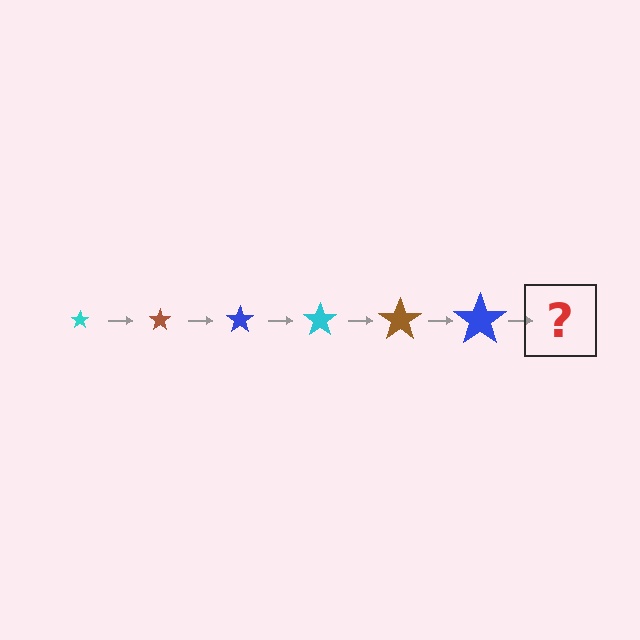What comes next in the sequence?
The next element should be a cyan star, larger than the previous one.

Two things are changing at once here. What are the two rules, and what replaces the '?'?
The two rules are that the star grows larger each step and the color cycles through cyan, brown, and blue. The '?' should be a cyan star, larger than the previous one.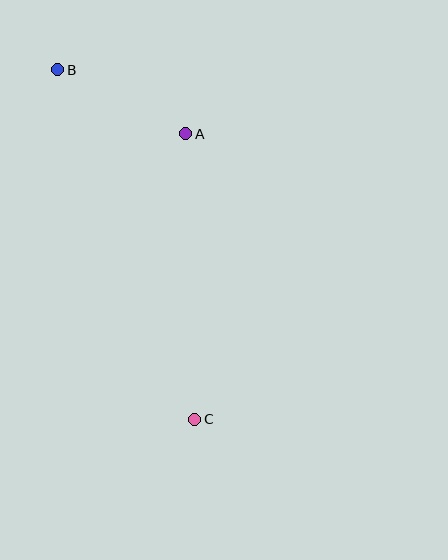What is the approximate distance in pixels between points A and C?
The distance between A and C is approximately 286 pixels.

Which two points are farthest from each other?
Points B and C are farthest from each other.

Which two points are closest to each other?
Points A and B are closest to each other.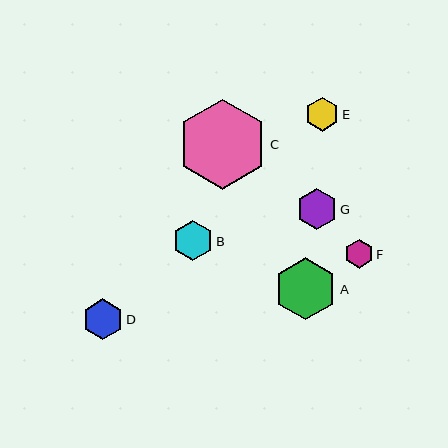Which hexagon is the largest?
Hexagon C is the largest with a size of approximately 90 pixels.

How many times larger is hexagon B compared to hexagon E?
Hexagon B is approximately 1.2 times the size of hexagon E.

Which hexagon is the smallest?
Hexagon F is the smallest with a size of approximately 28 pixels.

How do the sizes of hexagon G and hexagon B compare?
Hexagon G and hexagon B are approximately the same size.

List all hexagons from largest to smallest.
From largest to smallest: C, A, G, D, B, E, F.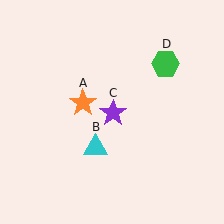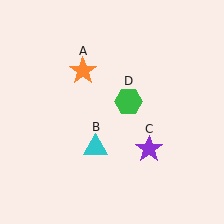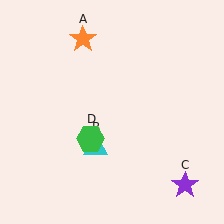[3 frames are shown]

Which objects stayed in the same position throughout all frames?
Cyan triangle (object B) remained stationary.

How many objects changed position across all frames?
3 objects changed position: orange star (object A), purple star (object C), green hexagon (object D).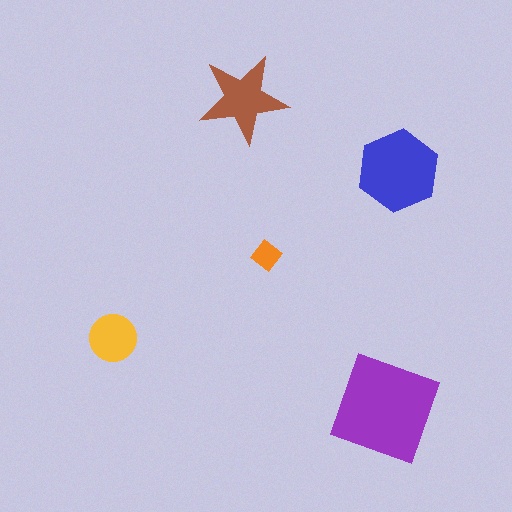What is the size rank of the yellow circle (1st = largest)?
4th.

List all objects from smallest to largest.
The orange diamond, the yellow circle, the brown star, the blue hexagon, the purple square.